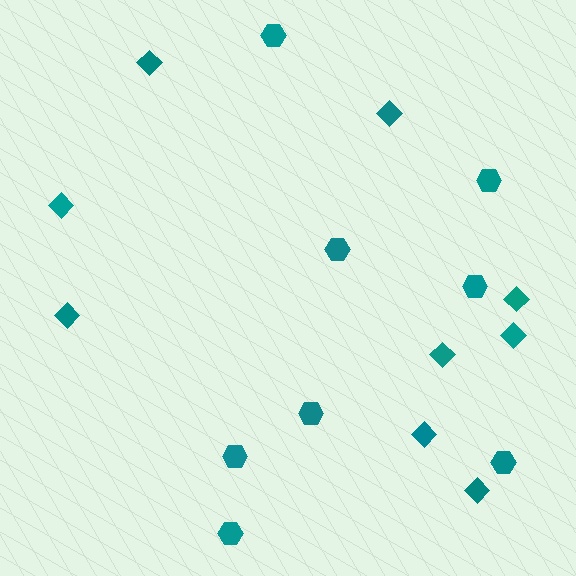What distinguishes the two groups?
There are 2 groups: one group of diamonds (9) and one group of hexagons (8).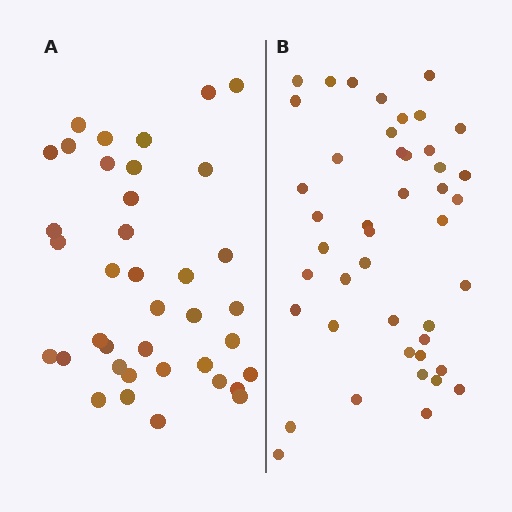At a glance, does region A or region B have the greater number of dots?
Region B (the right region) has more dots.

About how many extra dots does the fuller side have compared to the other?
Region B has about 6 more dots than region A.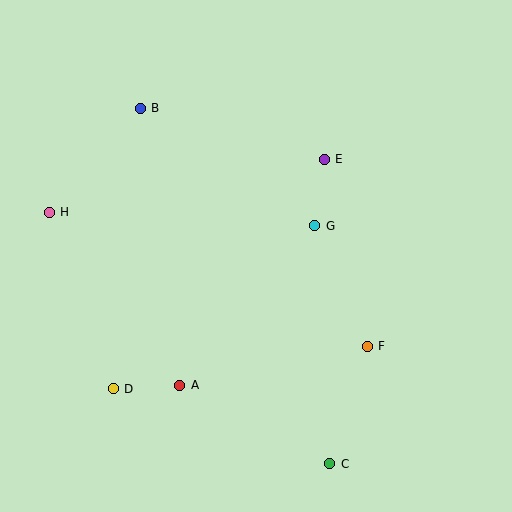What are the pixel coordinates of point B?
Point B is at (140, 108).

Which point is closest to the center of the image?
Point G at (315, 226) is closest to the center.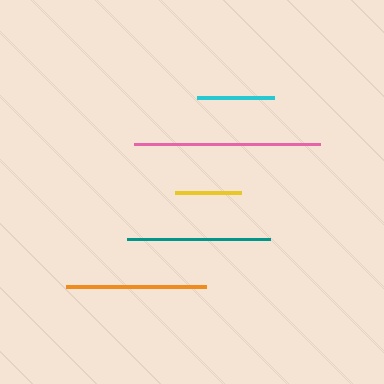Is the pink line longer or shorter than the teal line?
The pink line is longer than the teal line.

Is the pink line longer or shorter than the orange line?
The pink line is longer than the orange line.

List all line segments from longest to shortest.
From longest to shortest: pink, teal, orange, cyan, yellow.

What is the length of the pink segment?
The pink segment is approximately 186 pixels long.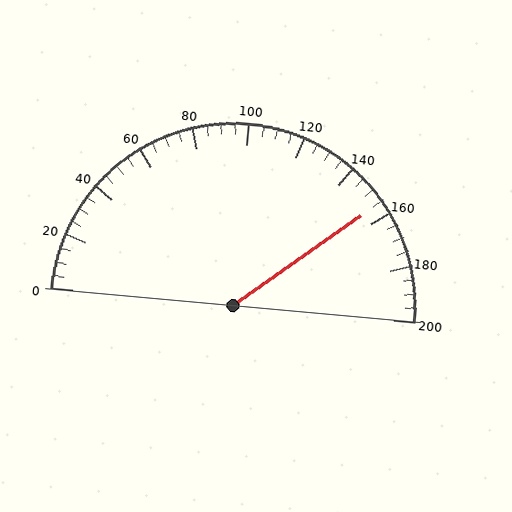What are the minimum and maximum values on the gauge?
The gauge ranges from 0 to 200.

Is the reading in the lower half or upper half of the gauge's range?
The reading is in the upper half of the range (0 to 200).